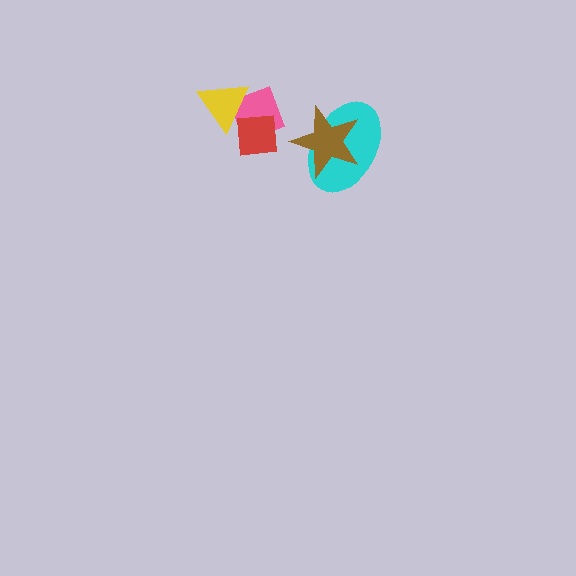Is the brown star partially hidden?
No, no other shape covers it.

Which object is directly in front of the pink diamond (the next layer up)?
The red square is directly in front of the pink diamond.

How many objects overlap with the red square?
2 objects overlap with the red square.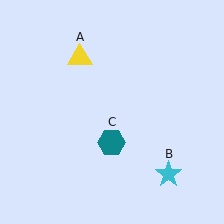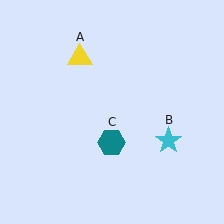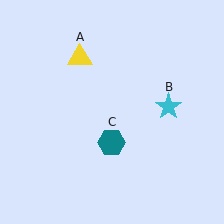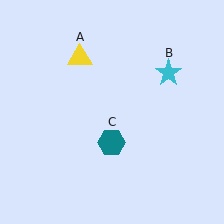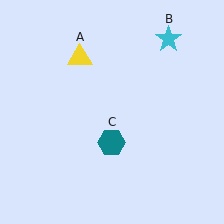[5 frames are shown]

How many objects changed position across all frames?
1 object changed position: cyan star (object B).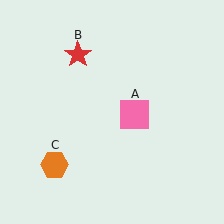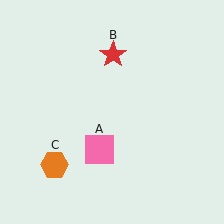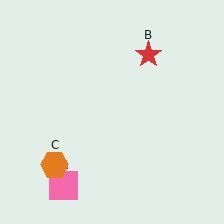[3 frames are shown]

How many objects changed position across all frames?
2 objects changed position: pink square (object A), red star (object B).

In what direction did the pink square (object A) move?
The pink square (object A) moved down and to the left.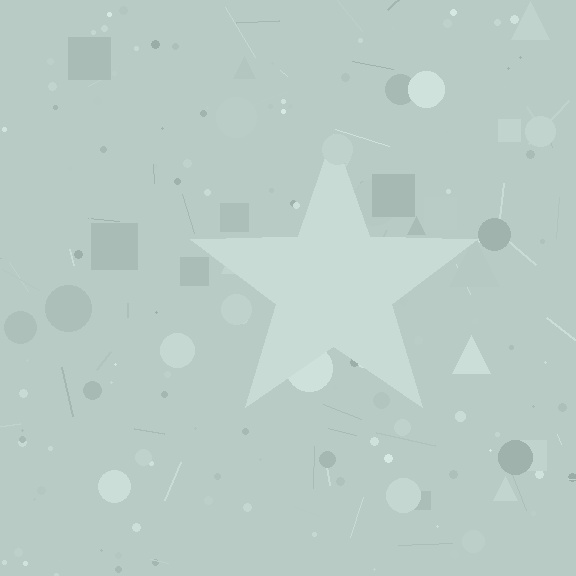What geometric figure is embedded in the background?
A star is embedded in the background.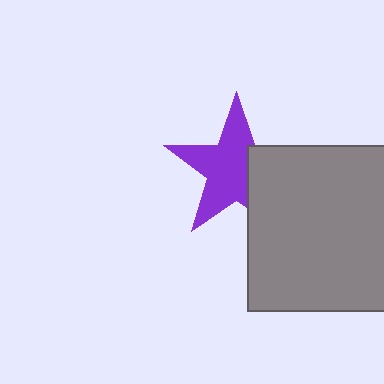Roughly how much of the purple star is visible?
Most of it is visible (roughly 66%).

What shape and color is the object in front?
The object in front is a gray rectangle.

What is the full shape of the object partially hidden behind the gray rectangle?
The partially hidden object is a purple star.